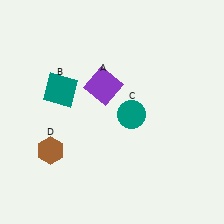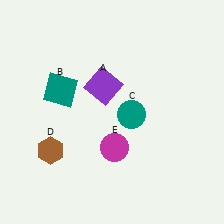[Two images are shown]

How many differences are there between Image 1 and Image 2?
There is 1 difference between the two images.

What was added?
A magenta circle (E) was added in Image 2.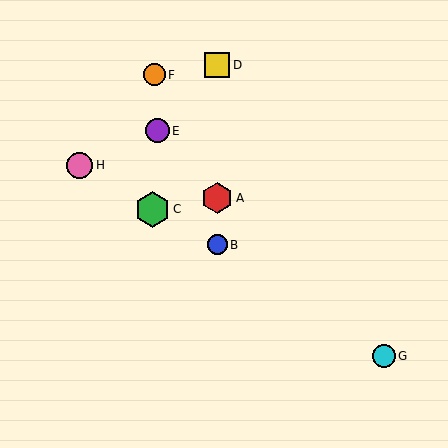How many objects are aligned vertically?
3 objects (A, B, D) are aligned vertically.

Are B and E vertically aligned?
No, B is at x≈217 and E is at x≈157.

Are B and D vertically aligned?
Yes, both are at x≈217.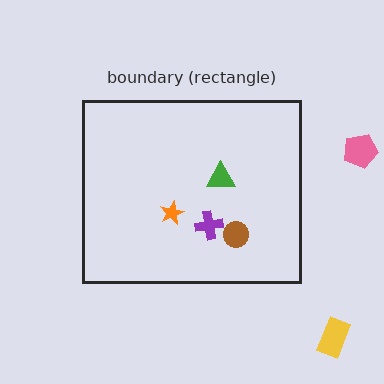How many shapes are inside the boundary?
4 inside, 2 outside.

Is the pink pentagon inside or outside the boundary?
Outside.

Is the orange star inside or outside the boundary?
Inside.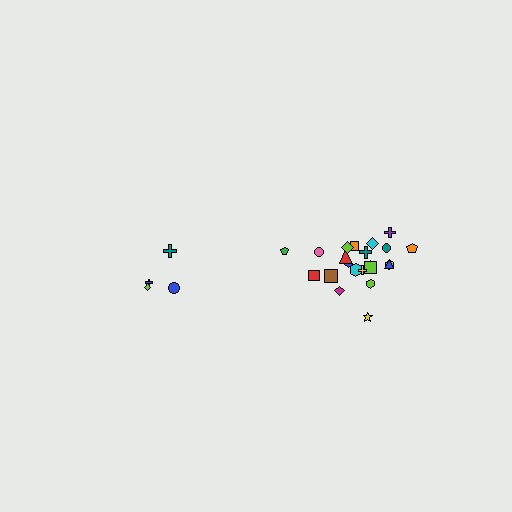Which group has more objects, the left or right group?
The right group.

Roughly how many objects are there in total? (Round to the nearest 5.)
Roughly 25 objects in total.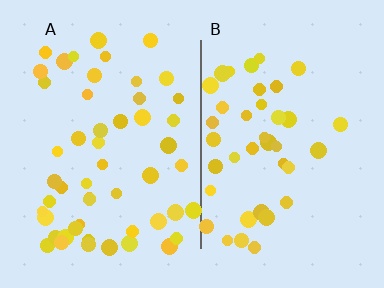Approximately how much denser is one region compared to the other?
Approximately 1.3× — region A over region B.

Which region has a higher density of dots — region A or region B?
A (the left).